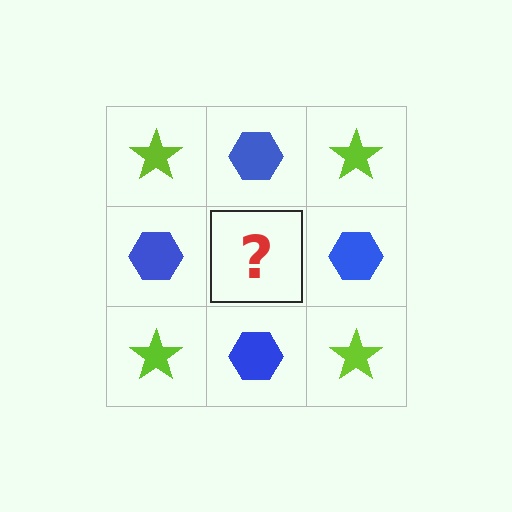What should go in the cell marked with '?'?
The missing cell should contain a lime star.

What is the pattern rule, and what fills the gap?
The rule is that it alternates lime star and blue hexagon in a checkerboard pattern. The gap should be filled with a lime star.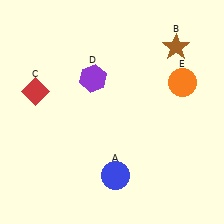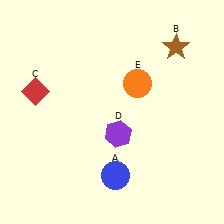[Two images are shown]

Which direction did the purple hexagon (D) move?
The purple hexagon (D) moved down.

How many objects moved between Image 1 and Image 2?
2 objects moved between the two images.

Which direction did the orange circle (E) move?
The orange circle (E) moved left.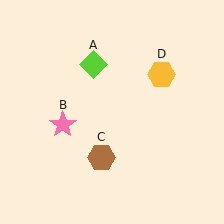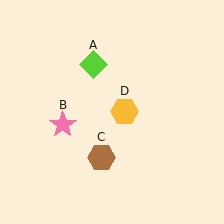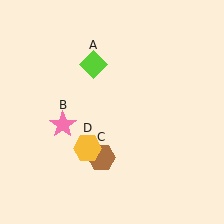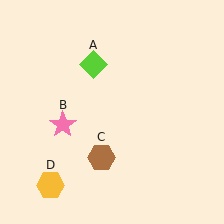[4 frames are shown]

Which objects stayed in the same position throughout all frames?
Lime diamond (object A) and pink star (object B) and brown hexagon (object C) remained stationary.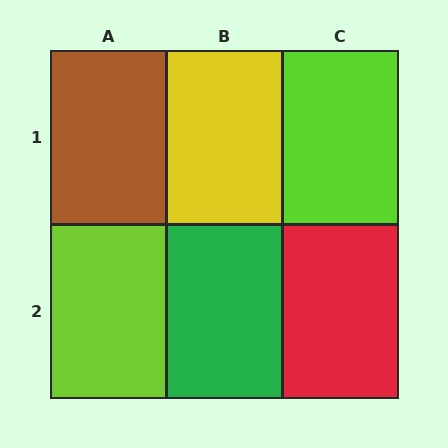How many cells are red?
1 cell is red.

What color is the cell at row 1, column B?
Yellow.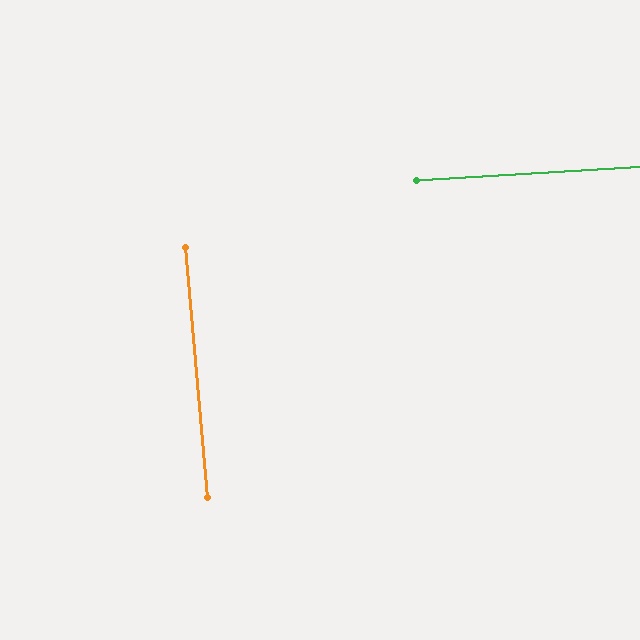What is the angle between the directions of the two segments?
Approximately 88 degrees.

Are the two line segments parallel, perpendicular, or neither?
Perpendicular — they meet at approximately 88°.